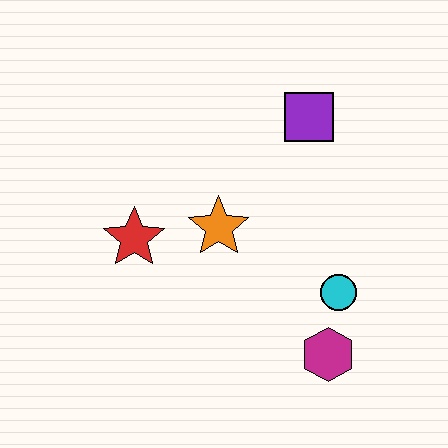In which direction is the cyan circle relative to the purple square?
The cyan circle is below the purple square.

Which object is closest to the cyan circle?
The magenta hexagon is closest to the cyan circle.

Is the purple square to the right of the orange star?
Yes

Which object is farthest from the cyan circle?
The red star is farthest from the cyan circle.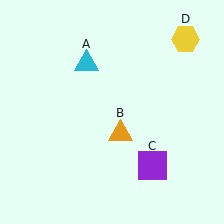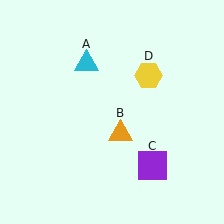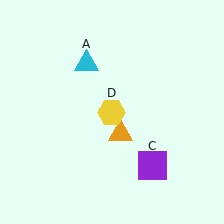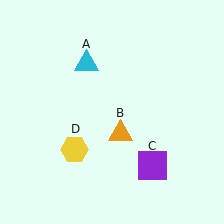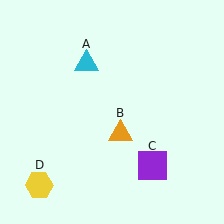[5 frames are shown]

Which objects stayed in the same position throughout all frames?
Cyan triangle (object A) and orange triangle (object B) and purple square (object C) remained stationary.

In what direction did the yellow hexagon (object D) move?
The yellow hexagon (object D) moved down and to the left.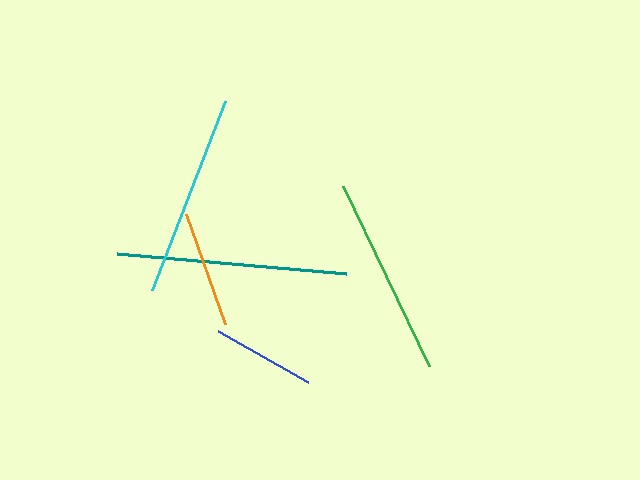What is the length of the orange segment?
The orange segment is approximately 116 pixels long.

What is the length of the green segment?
The green segment is approximately 199 pixels long.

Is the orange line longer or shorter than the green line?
The green line is longer than the orange line.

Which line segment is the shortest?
The blue line is the shortest at approximately 103 pixels.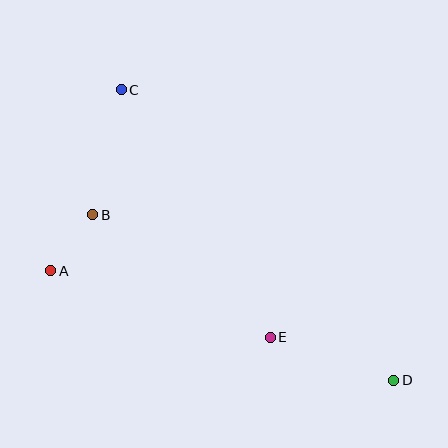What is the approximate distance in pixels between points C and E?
The distance between C and E is approximately 289 pixels.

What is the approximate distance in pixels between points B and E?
The distance between B and E is approximately 216 pixels.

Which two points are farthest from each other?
Points C and D are farthest from each other.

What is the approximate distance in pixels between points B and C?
The distance between B and C is approximately 128 pixels.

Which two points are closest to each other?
Points A and B are closest to each other.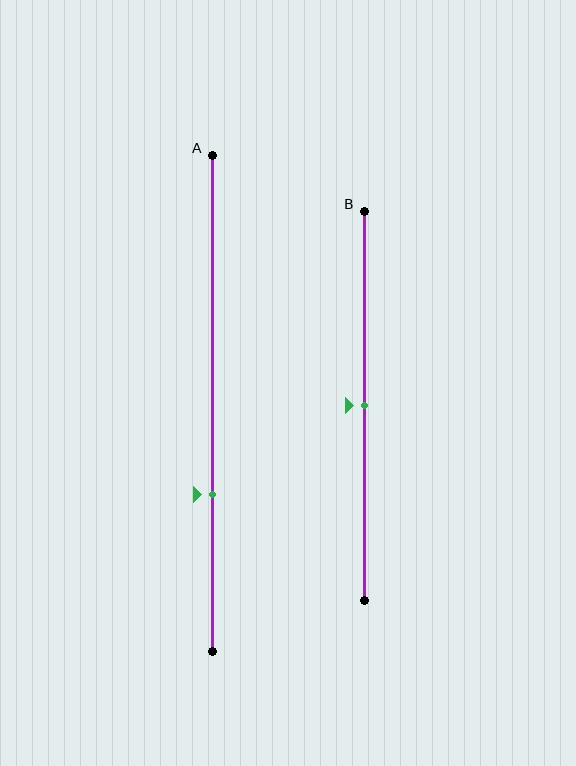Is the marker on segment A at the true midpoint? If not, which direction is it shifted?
No, the marker on segment A is shifted downward by about 18% of the segment length.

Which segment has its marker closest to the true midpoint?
Segment B has its marker closest to the true midpoint.